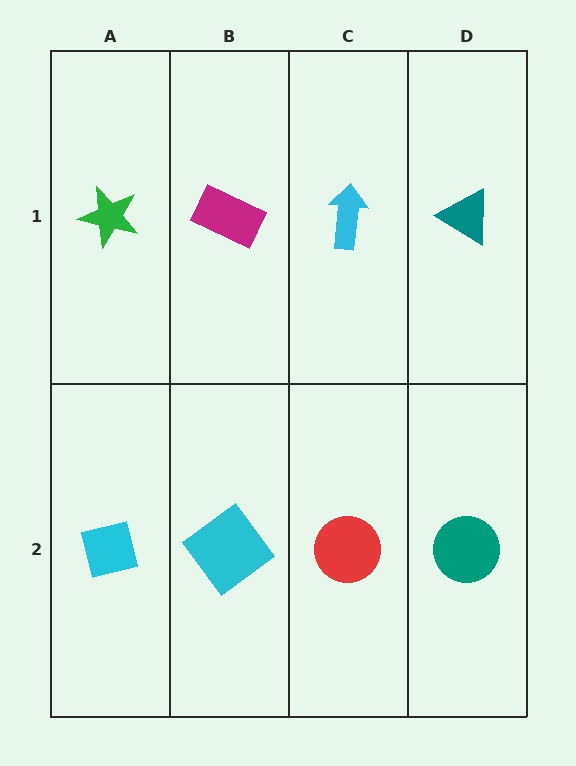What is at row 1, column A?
A green star.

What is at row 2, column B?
A cyan diamond.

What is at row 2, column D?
A teal circle.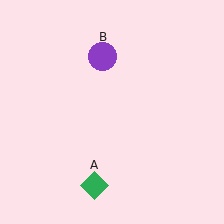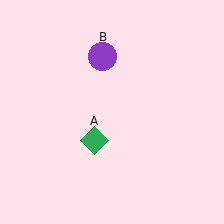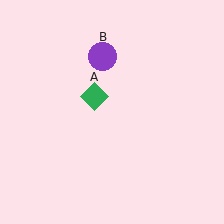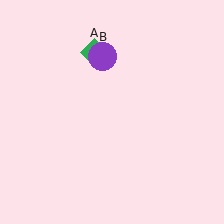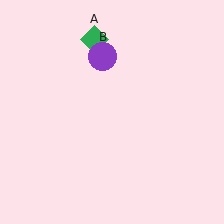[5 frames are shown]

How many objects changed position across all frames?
1 object changed position: green diamond (object A).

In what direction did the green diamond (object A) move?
The green diamond (object A) moved up.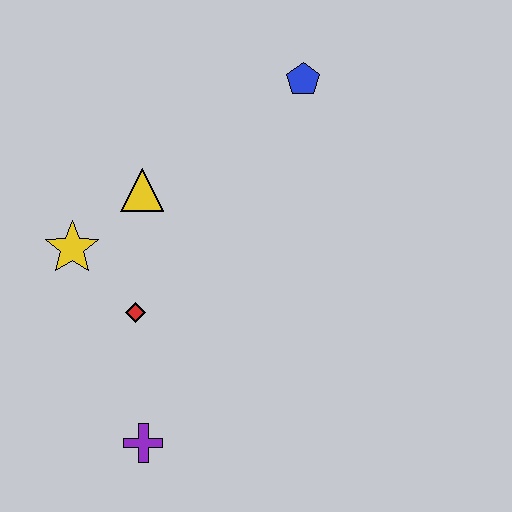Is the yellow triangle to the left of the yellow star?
No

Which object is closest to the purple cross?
The red diamond is closest to the purple cross.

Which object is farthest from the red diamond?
The blue pentagon is farthest from the red diamond.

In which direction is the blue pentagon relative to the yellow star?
The blue pentagon is to the right of the yellow star.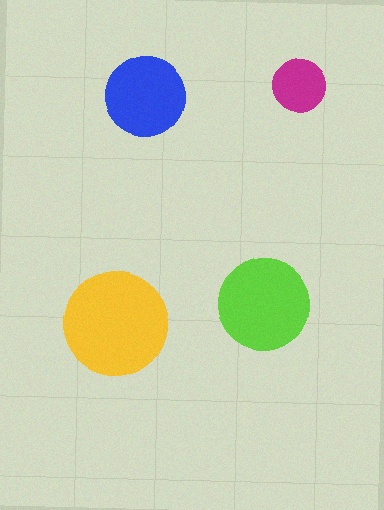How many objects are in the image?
There are 4 objects in the image.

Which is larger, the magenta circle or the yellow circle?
The yellow one.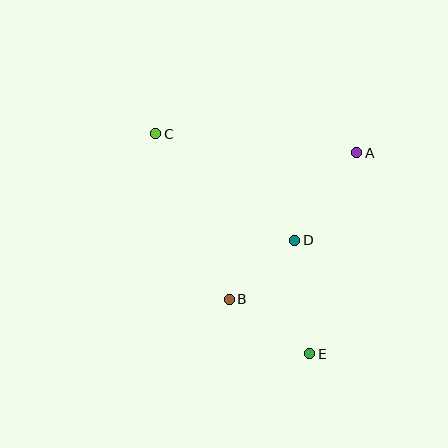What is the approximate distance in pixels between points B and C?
The distance between B and C is approximately 182 pixels.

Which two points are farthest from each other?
Points C and E are farthest from each other.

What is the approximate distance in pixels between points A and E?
The distance between A and E is approximately 206 pixels.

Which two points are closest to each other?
Points B and D are closest to each other.